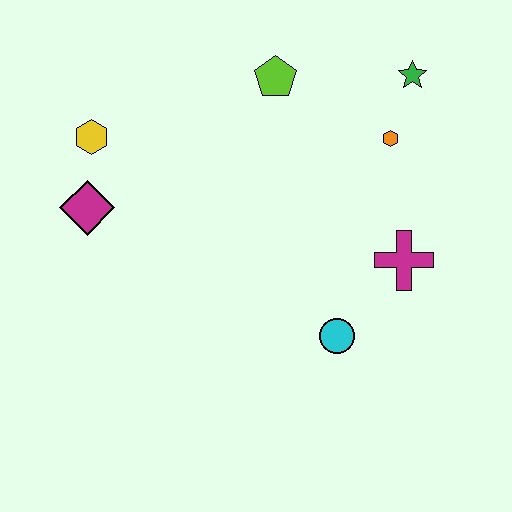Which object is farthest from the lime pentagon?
The cyan circle is farthest from the lime pentagon.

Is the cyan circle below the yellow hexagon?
Yes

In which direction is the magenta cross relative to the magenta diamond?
The magenta cross is to the right of the magenta diamond.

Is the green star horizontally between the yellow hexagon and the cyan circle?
No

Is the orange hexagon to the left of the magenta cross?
Yes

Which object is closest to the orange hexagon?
The green star is closest to the orange hexagon.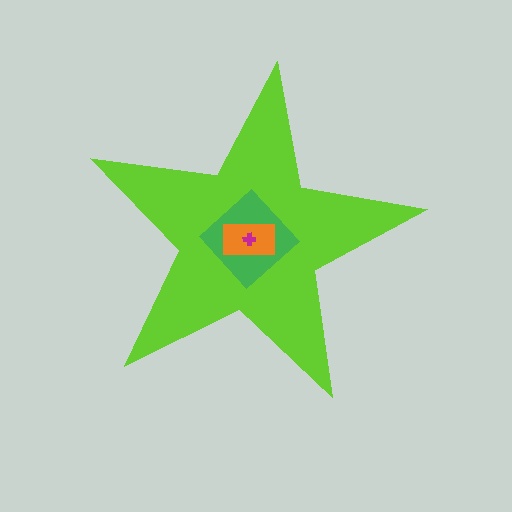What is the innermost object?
The magenta cross.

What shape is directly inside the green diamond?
The orange rectangle.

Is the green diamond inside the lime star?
Yes.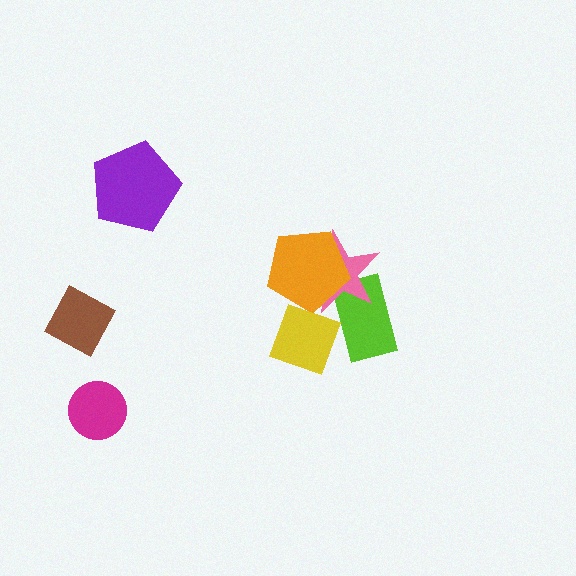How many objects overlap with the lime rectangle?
3 objects overlap with the lime rectangle.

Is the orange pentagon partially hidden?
Yes, it is partially covered by another shape.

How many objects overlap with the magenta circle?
0 objects overlap with the magenta circle.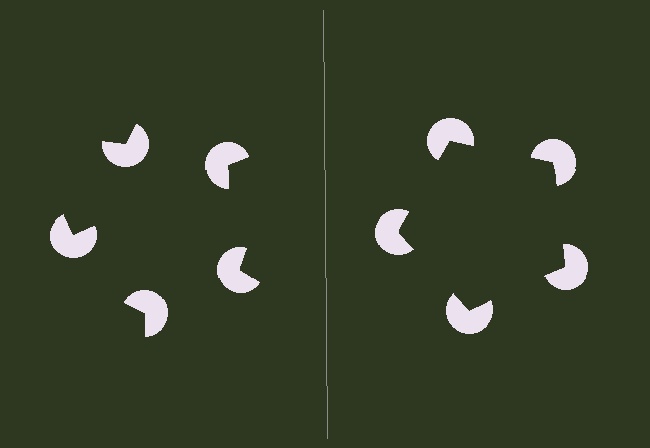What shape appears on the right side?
An illusory pentagon.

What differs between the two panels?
The pac-man discs are positioned identically on both sides; only the wedge orientations differ. On the right they align to a pentagon; on the left they are misaligned.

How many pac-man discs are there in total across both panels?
10 — 5 on each side.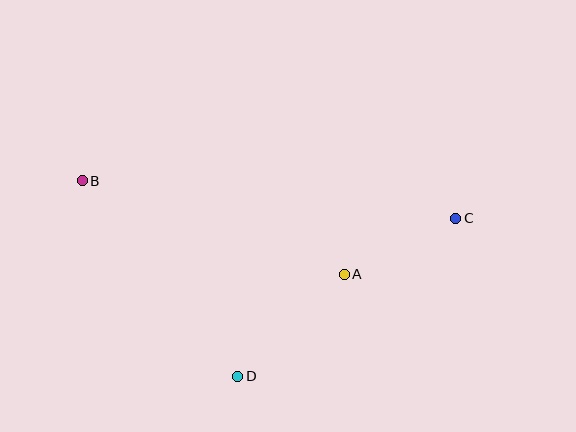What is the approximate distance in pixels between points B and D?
The distance between B and D is approximately 250 pixels.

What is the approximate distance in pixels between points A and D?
The distance between A and D is approximately 148 pixels.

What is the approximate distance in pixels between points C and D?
The distance between C and D is approximately 269 pixels.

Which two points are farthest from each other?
Points B and C are farthest from each other.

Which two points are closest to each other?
Points A and C are closest to each other.